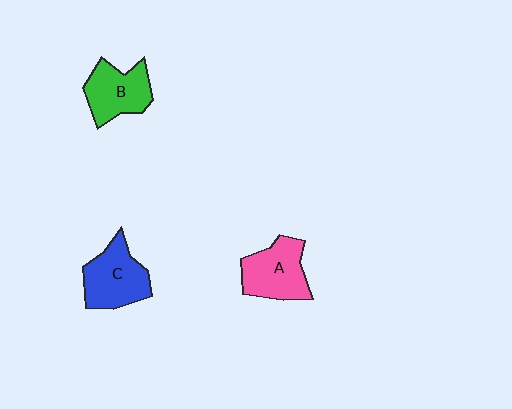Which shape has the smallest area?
Shape B (green).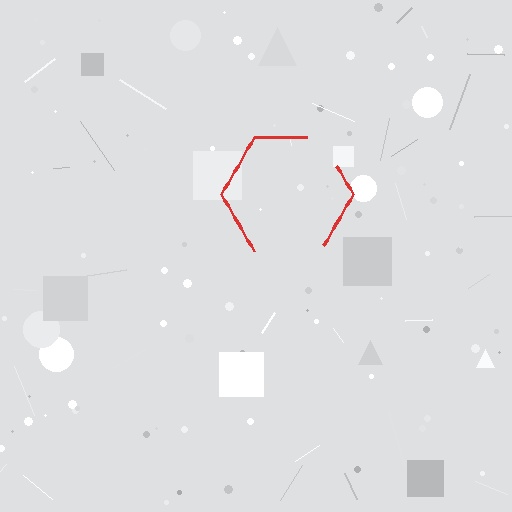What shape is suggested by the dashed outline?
The dashed outline suggests a hexagon.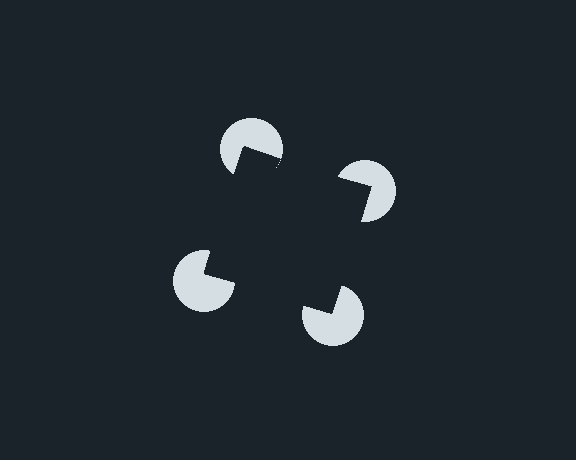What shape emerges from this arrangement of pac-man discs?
An illusory square — its edges are inferred from the aligned wedge cuts in the pac-man discs, not physically drawn.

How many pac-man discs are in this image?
There are 4 — one at each vertex of the illusory square.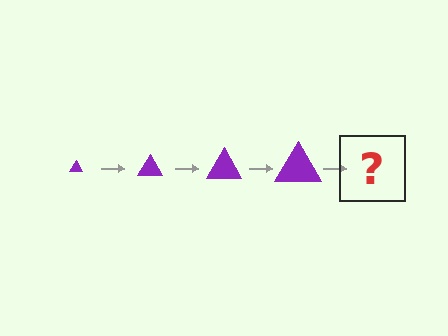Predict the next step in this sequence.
The next step is a purple triangle, larger than the previous one.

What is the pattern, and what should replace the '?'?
The pattern is that the triangle gets progressively larger each step. The '?' should be a purple triangle, larger than the previous one.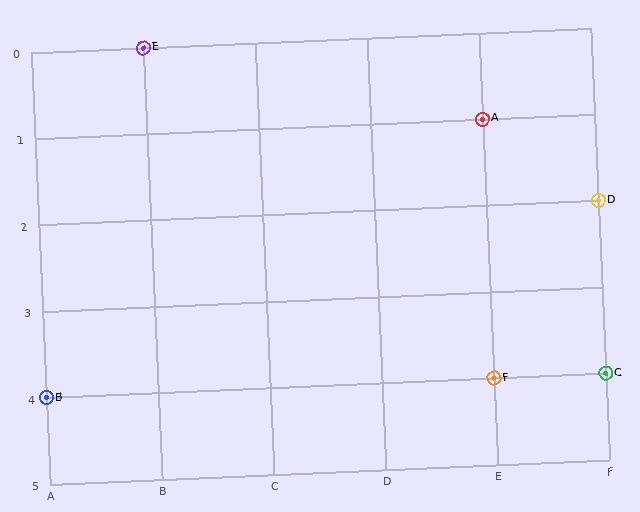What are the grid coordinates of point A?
Point A is at grid coordinates (E, 1).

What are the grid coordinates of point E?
Point E is at grid coordinates (B, 0).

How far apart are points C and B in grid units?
Points C and B are 5 columns apart.